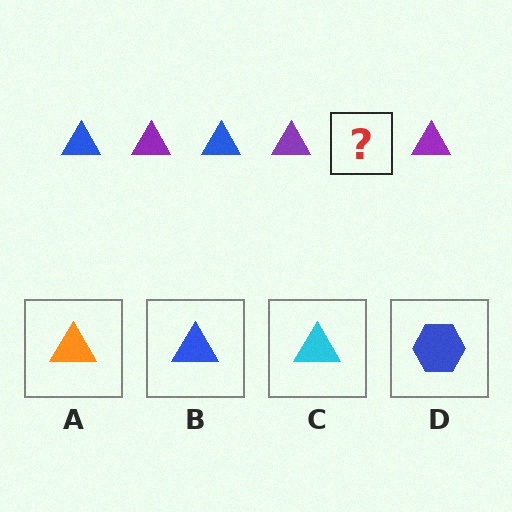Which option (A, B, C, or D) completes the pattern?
B.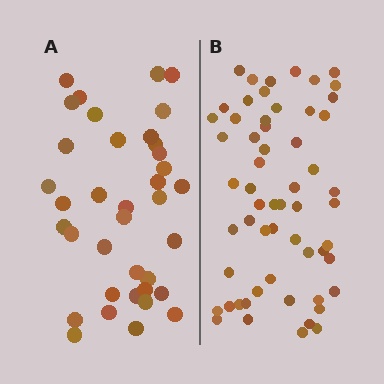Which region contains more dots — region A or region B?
Region B (the right region) has more dots.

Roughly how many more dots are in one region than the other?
Region B has approximately 20 more dots than region A.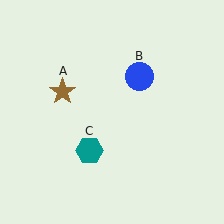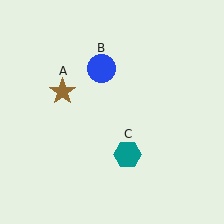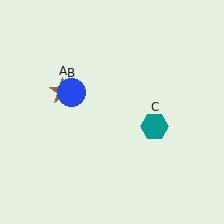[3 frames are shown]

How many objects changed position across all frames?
2 objects changed position: blue circle (object B), teal hexagon (object C).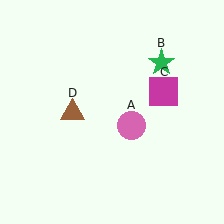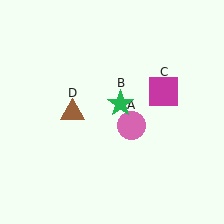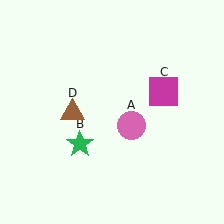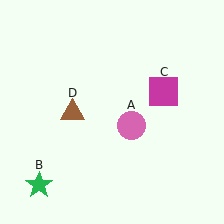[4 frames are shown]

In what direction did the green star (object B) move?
The green star (object B) moved down and to the left.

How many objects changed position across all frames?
1 object changed position: green star (object B).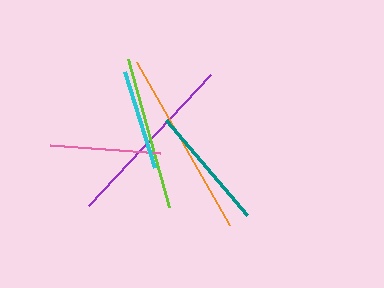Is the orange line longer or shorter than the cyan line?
The orange line is longer than the cyan line.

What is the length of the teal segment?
The teal segment is approximately 124 pixels long.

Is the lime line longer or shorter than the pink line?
The lime line is longer than the pink line.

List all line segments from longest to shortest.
From longest to shortest: orange, purple, lime, teal, pink, cyan.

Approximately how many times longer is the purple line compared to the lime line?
The purple line is approximately 1.2 times the length of the lime line.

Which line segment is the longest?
The orange line is the longest at approximately 188 pixels.